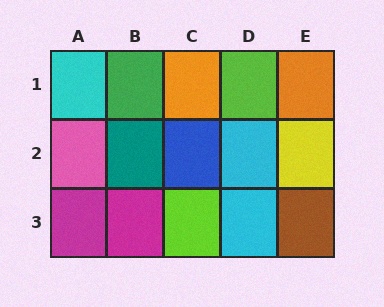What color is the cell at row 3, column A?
Magenta.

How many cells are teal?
1 cell is teal.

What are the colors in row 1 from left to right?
Cyan, green, orange, lime, orange.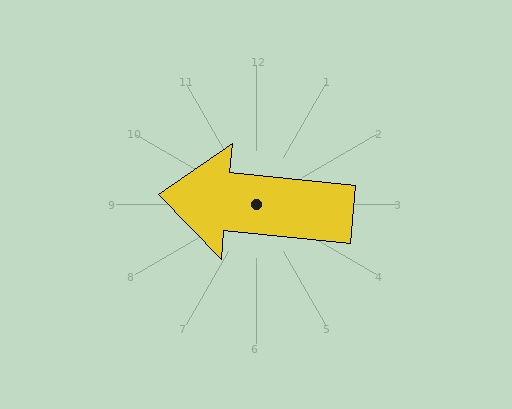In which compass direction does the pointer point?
West.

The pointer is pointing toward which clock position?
Roughly 9 o'clock.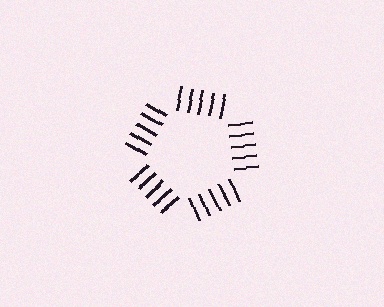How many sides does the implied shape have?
5 sides — the line-ends trace a pentagon.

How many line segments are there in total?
25 — 5 along each of the 5 edges.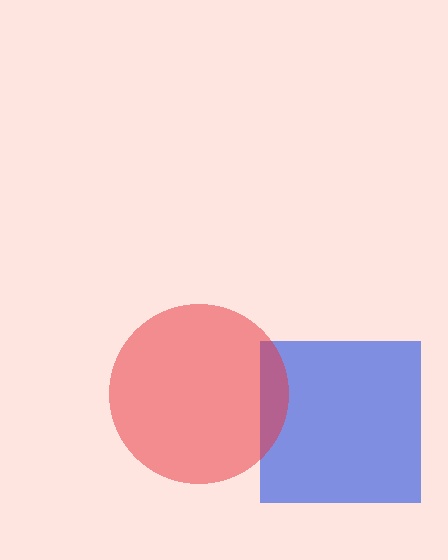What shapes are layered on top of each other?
The layered shapes are: a blue square, a red circle.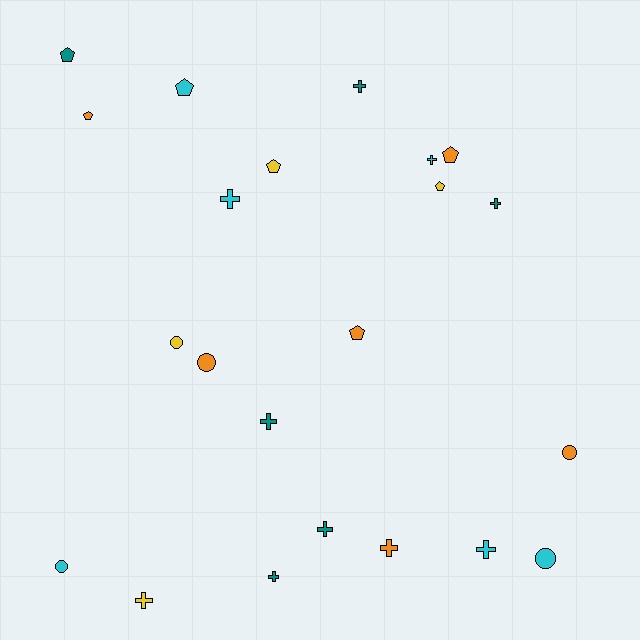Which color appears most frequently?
Cyan, with 6 objects.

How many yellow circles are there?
There is 1 yellow circle.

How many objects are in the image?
There are 22 objects.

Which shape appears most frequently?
Cross, with 10 objects.